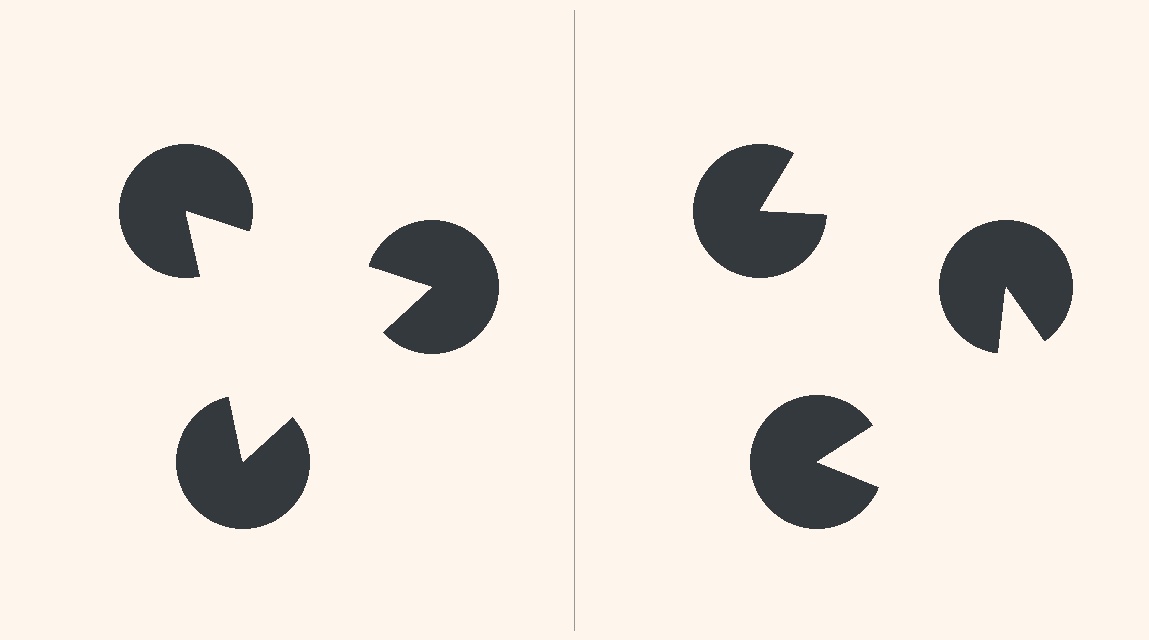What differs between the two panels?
The pac-man discs are positioned identically on both sides; only the wedge orientations differ. On the left they align to a triangle; on the right they are misaligned.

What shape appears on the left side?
An illusory triangle.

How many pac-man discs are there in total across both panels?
6 — 3 on each side.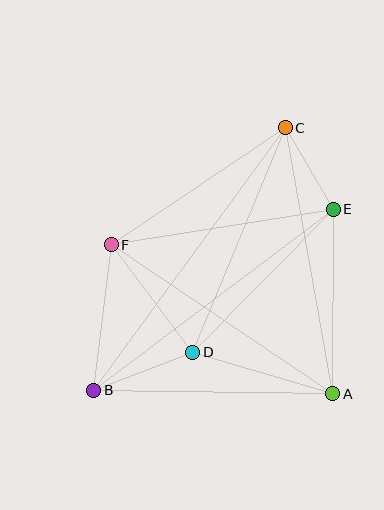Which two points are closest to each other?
Points C and E are closest to each other.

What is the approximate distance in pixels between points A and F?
The distance between A and F is approximately 267 pixels.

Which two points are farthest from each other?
Points B and C are farthest from each other.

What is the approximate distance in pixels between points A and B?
The distance between A and B is approximately 239 pixels.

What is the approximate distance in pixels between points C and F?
The distance between C and F is approximately 210 pixels.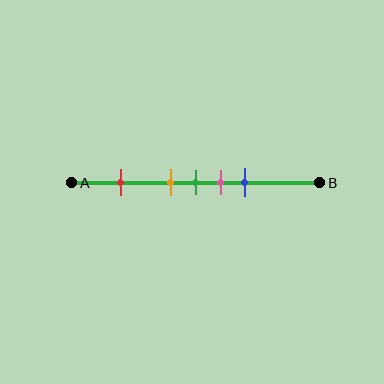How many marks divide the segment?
There are 5 marks dividing the segment.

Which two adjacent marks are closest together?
The orange and green marks are the closest adjacent pair.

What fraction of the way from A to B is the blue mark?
The blue mark is approximately 70% (0.7) of the way from A to B.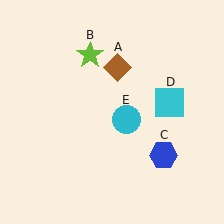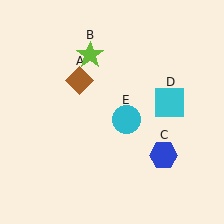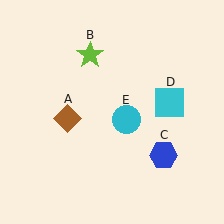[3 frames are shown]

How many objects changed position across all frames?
1 object changed position: brown diamond (object A).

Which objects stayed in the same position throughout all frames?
Lime star (object B) and blue hexagon (object C) and cyan square (object D) and cyan circle (object E) remained stationary.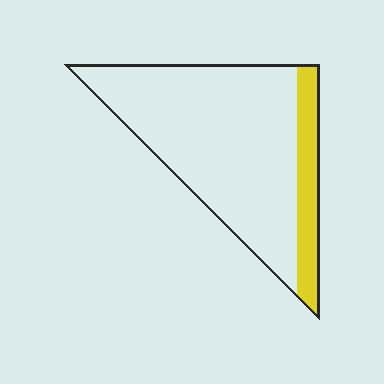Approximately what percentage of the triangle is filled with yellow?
Approximately 15%.